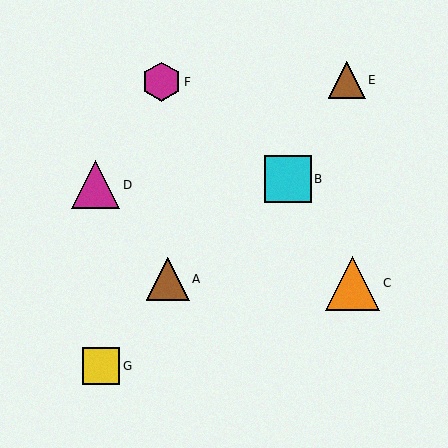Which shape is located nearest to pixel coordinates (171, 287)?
The brown triangle (labeled A) at (168, 279) is nearest to that location.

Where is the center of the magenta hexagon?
The center of the magenta hexagon is at (162, 82).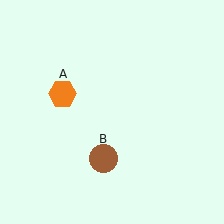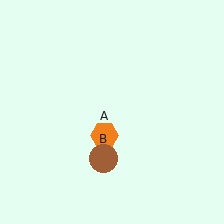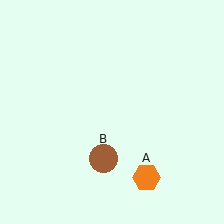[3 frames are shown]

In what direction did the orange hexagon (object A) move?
The orange hexagon (object A) moved down and to the right.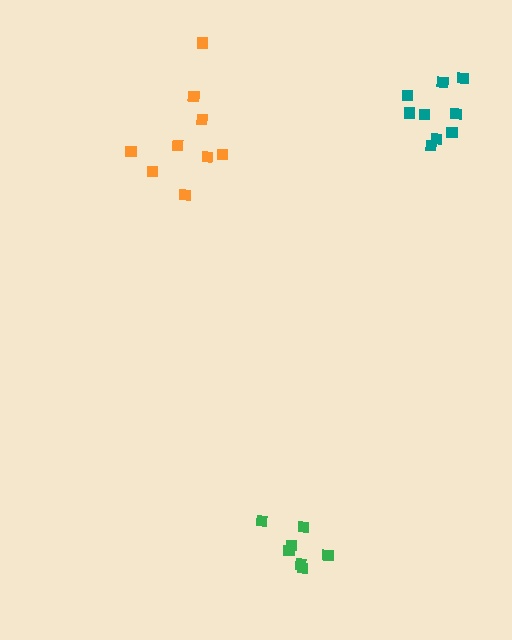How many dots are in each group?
Group 1: 9 dots, Group 2: 7 dots, Group 3: 9 dots (25 total).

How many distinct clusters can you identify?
There are 3 distinct clusters.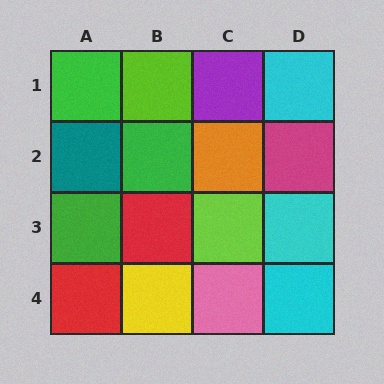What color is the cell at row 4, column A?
Red.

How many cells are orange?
1 cell is orange.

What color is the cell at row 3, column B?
Red.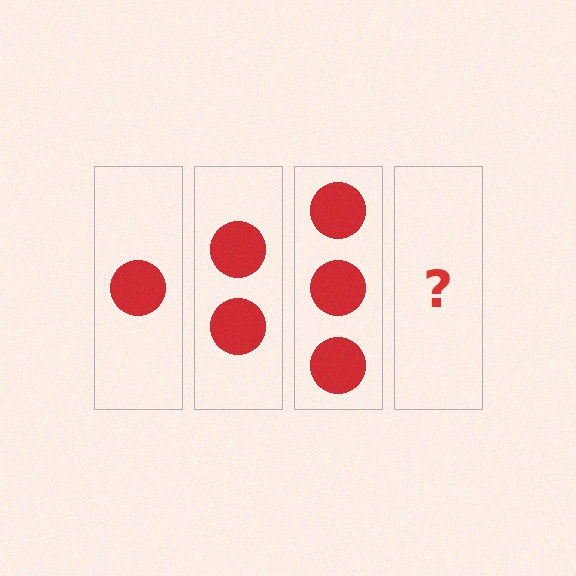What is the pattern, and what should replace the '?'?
The pattern is that each step adds one more circle. The '?' should be 4 circles.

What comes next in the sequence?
The next element should be 4 circles.